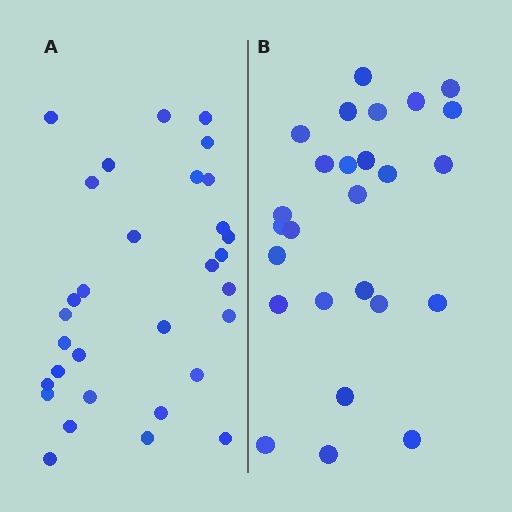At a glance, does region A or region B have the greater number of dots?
Region A (the left region) has more dots.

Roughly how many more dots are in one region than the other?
Region A has about 5 more dots than region B.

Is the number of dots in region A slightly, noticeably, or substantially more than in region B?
Region A has only slightly more — the two regions are fairly close. The ratio is roughly 1.2 to 1.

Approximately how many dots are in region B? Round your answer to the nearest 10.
About 30 dots. (The exact count is 26, which rounds to 30.)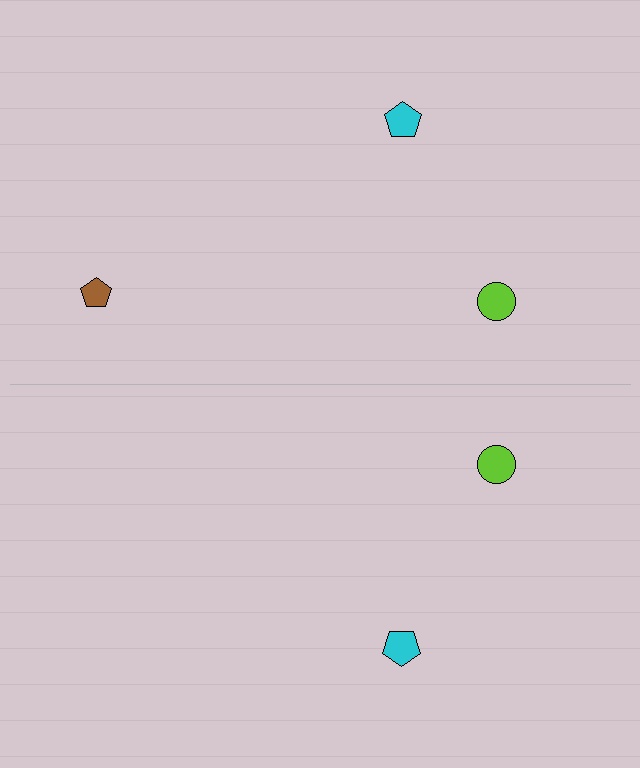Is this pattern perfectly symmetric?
No, the pattern is not perfectly symmetric. A brown pentagon is missing from the bottom side.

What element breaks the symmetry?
A brown pentagon is missing from the bottom side.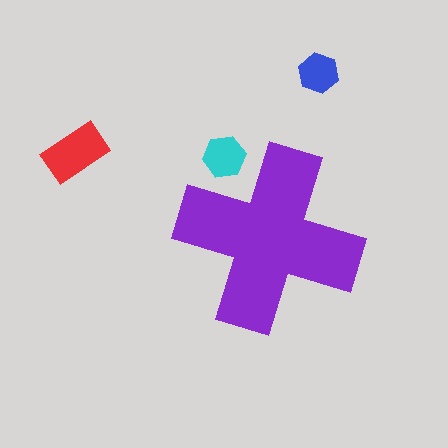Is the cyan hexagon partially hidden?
Yes, the cyan hexagon is partially hidden behind the purple cross.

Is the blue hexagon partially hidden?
No, the blue hexagon is fully visible.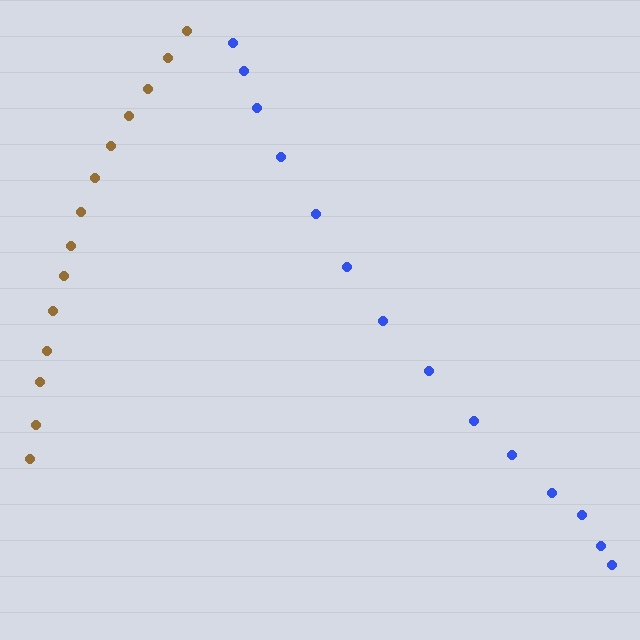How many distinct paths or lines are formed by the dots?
There are 2 distinct paths.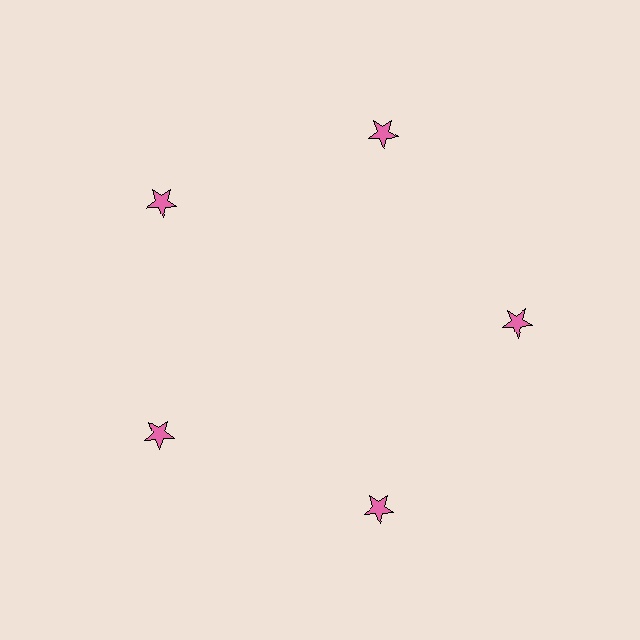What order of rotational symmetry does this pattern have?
This pattern has 5-fold rotational symmetry.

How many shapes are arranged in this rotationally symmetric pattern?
There are 5 shapes, arranged in 5 groups of 1.